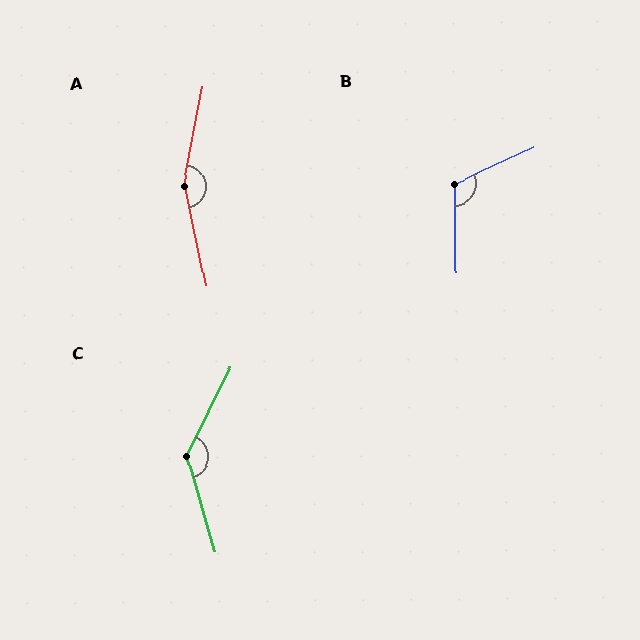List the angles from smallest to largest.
B (114°), C (137°), A (157°).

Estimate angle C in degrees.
Approximately 137 degrees.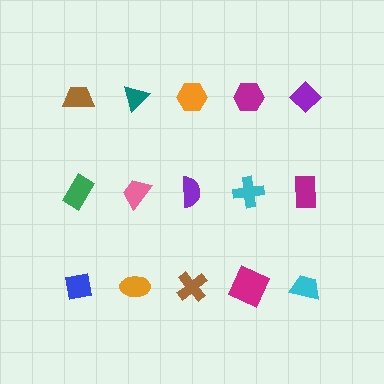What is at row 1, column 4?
A magenta hexagon.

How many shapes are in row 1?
5 shapes.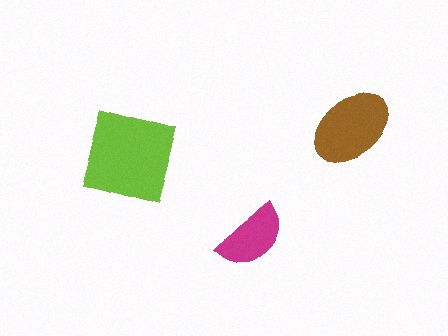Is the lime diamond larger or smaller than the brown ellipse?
Larger.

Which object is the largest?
The lime diamond.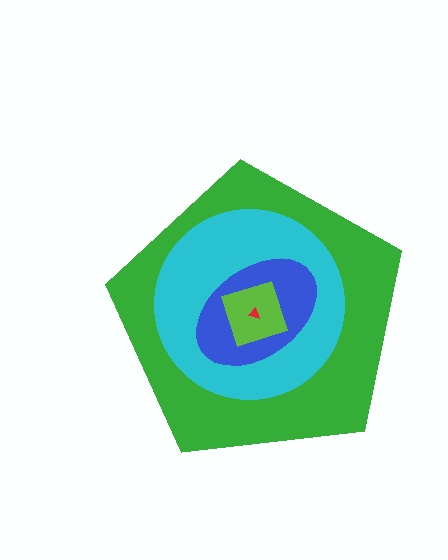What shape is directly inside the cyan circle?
The blue ellipse.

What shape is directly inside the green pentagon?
The cyan circle.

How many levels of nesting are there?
5.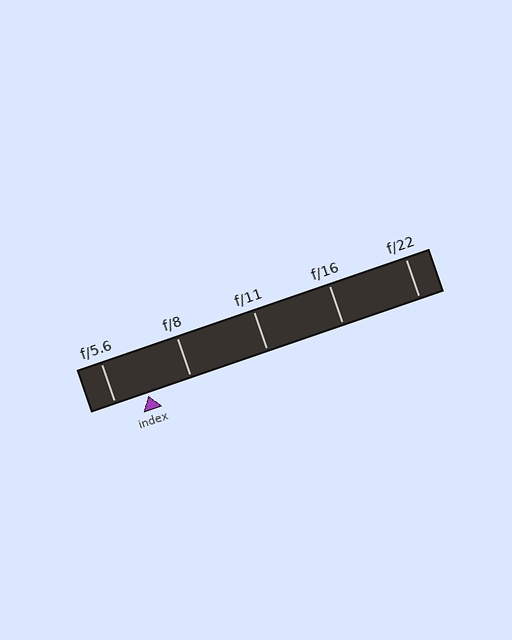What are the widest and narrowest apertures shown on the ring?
The widest aperture shown is f/5.6 and the narrowest is f/22.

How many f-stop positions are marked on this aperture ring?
There are 5 f-stop positions marked.